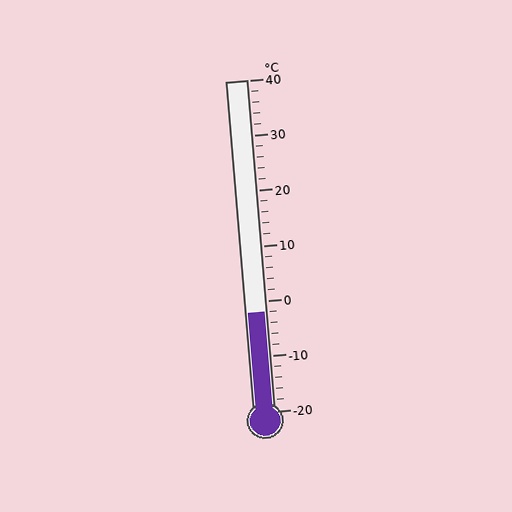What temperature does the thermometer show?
The thermometer shows approximately -2°C.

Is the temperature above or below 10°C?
The temperature is below 10°C.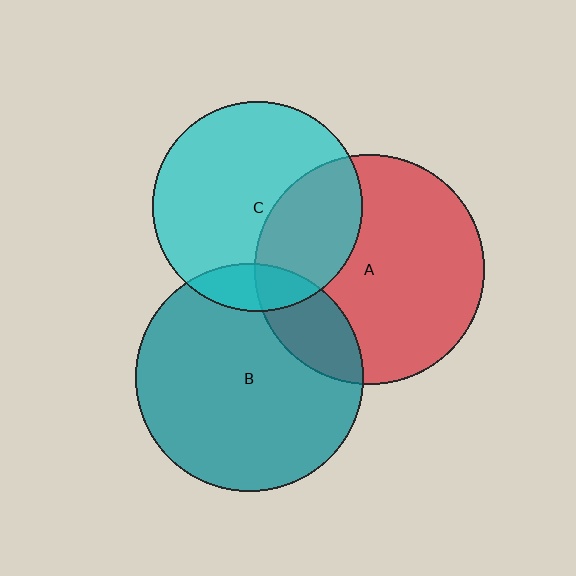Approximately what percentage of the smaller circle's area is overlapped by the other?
Approximately 15%.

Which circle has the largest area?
Circle A (red).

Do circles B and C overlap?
Yes.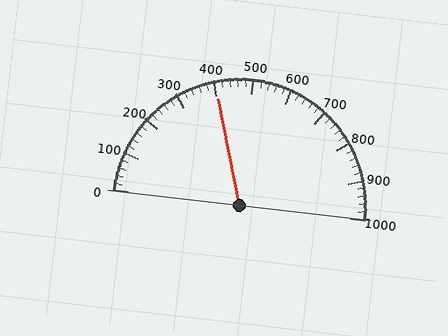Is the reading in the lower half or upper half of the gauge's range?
The reading is in the lower half of the range (0 to 1000).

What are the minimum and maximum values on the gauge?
The gauge ranges from 0 to 1000.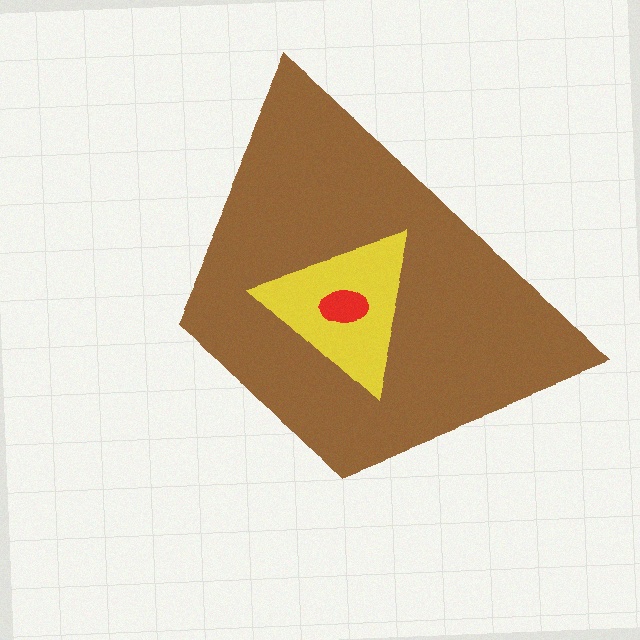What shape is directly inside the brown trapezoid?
The yellow triangle.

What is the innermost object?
The red ellipse.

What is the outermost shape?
The brown trapezoid.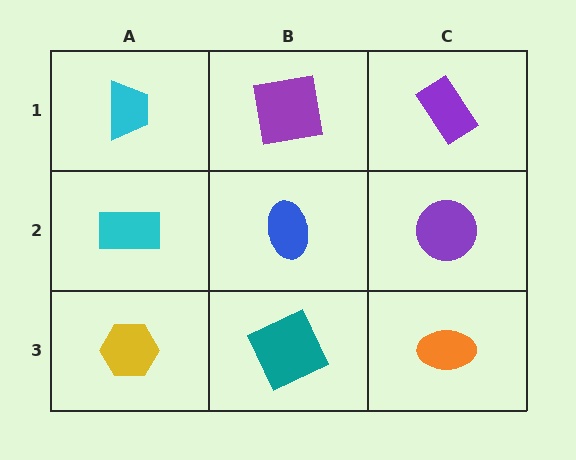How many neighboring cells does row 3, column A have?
2.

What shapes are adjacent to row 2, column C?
A purple rectangle (row 1, column C), an orange ellipse (row 3, column C), a blue ellipse (row 2, column B).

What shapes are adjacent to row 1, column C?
A purple circle (row 2, column C), a purple square (row 1, column B).